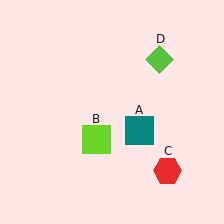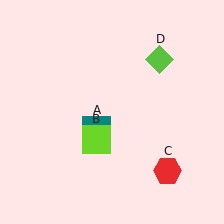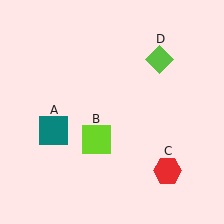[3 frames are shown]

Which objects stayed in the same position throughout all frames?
Lime square (object B) and red hexagon (object C) and lime diamond (object D) remained stationary.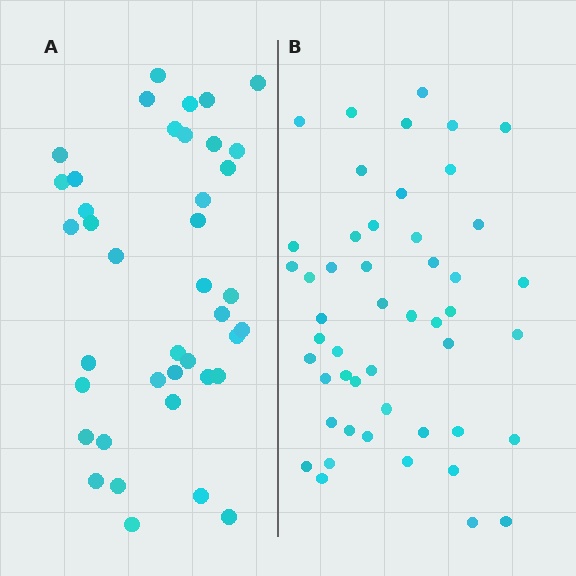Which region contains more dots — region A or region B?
Region B (the right region) has more dots.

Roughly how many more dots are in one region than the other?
Region B has roughly 8 or so more dots than region A.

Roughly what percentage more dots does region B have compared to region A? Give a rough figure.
About 20% more.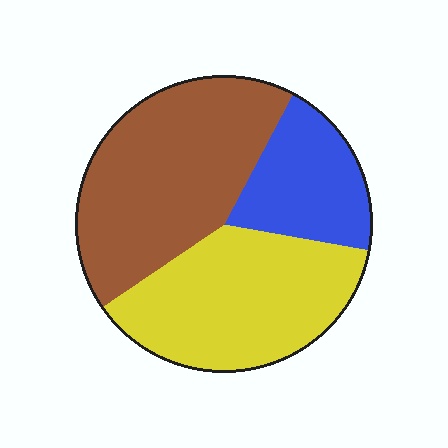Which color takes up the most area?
Brown, at roughly 45%.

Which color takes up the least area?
Blue, at roughly 20%.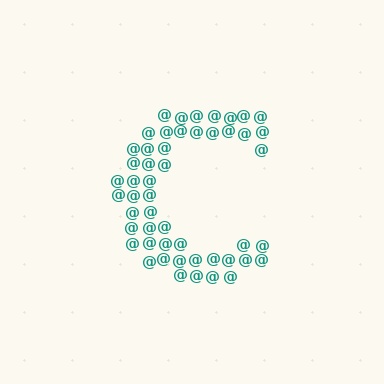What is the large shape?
The large shape is the letter C.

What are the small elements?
The small elements are at signs.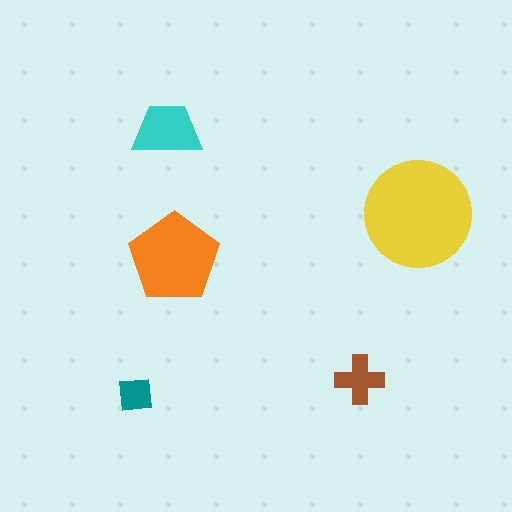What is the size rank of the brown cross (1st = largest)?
4th.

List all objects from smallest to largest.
The teal square, the brown cross, the cyan trapezoid, the orange pentagon, the yellow circle.